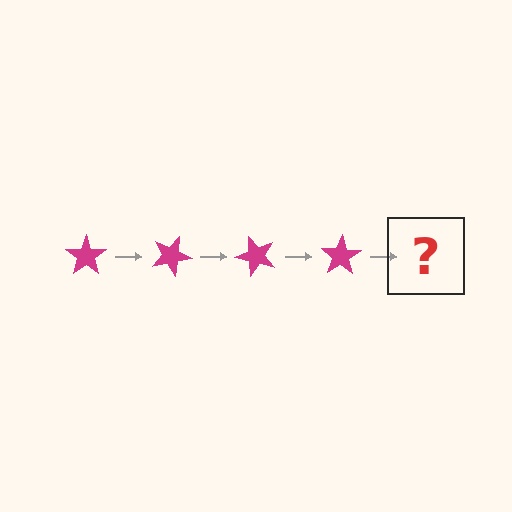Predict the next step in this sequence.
The next step is a magenta star rotated 100 degrees.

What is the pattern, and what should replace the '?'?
The pattern is that the star rotates 25 degrees each step. The '?' should be a magenta star rotated 100 degrees.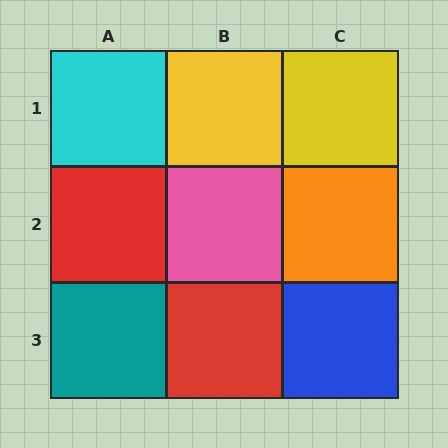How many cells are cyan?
1 cell is cyan.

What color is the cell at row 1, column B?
Yellow.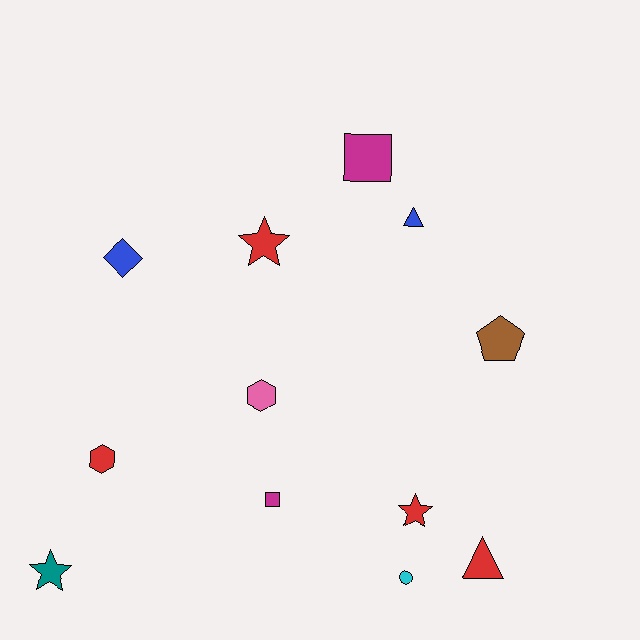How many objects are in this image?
There are 12 objects.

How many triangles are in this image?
There are 2 triangles.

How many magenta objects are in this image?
There are 2 magenta objects.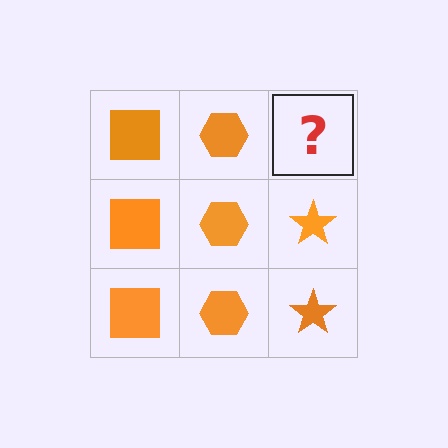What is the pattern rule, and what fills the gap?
The rule is that each column has a consistent shape. The gap should be filled with an orange star.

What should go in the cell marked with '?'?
The missing cell should contain an orange star.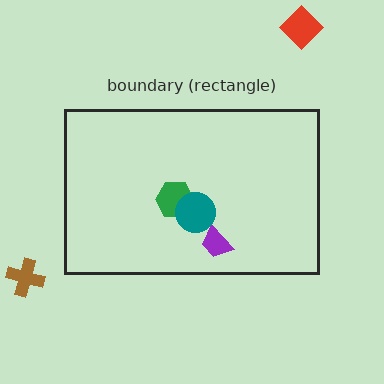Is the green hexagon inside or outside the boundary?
Inside.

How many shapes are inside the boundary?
3 inside, 2 outside.